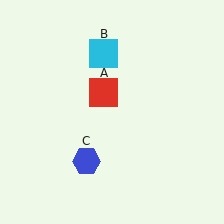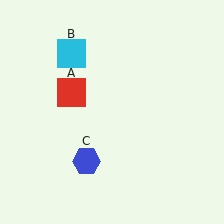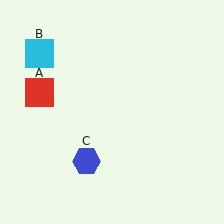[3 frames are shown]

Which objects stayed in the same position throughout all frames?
Blue hexagon (object C) remained stationary.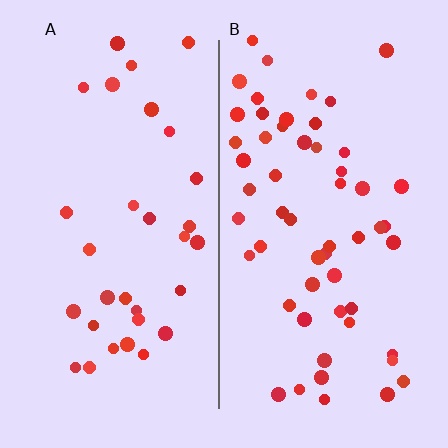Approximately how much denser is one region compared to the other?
Approximately 1.8× — region B over region A.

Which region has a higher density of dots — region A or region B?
B (the right).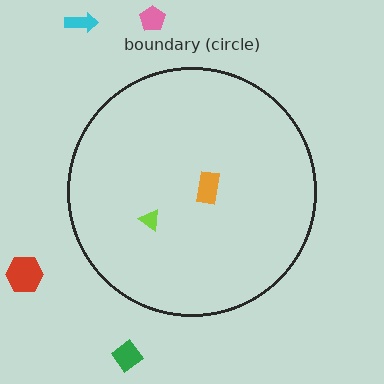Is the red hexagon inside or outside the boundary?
Outside.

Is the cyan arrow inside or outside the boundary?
Outside.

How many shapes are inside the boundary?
2 inside, 4 outside.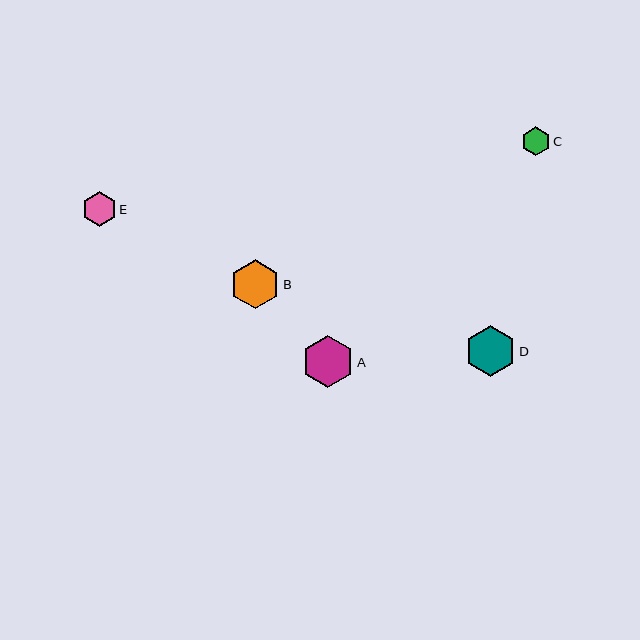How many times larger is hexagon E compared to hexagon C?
Hexagon E is approximately 1.2 times the size of hexagon C.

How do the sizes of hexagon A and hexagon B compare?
Hexagon A and hexagon B are approximately the same size.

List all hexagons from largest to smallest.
From largest to smallest: A, D, B, E, C.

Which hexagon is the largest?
Hexagon A is the largest with a size of approximately 51 pixels.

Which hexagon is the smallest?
Hexagon C is the smallest with a size of approximately 29 pixels.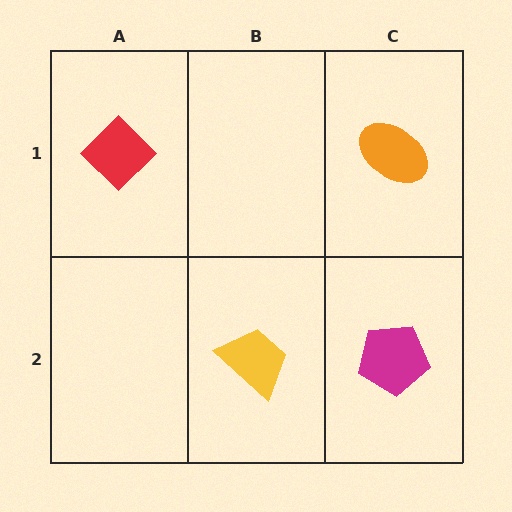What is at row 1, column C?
An orange ellipse.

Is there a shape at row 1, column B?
No, that cell is empty.